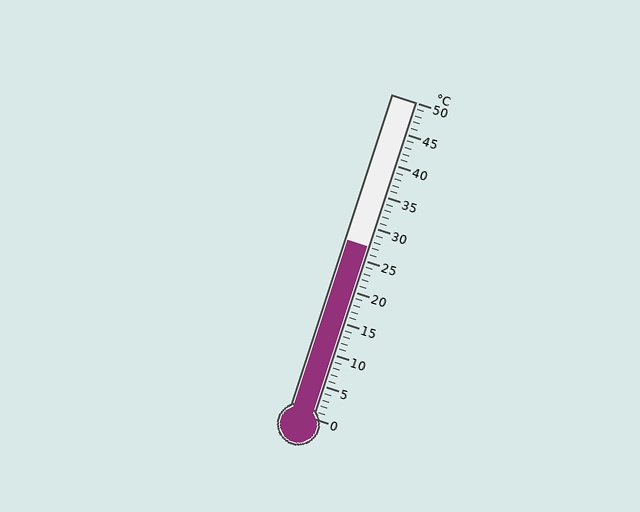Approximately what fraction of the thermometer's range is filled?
The thermometer is filled to approximately 55% of its range.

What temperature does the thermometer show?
The thermometer shows approximately 27°C.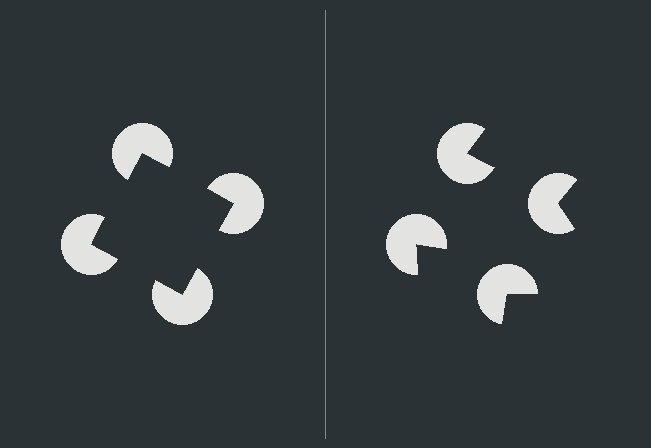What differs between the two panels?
The pac-man discs are positioned identically on both sides; only the wedge orientations differ. On the left they align to a square; on the right they are misaligned.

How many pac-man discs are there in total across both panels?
8 — 4 on each side.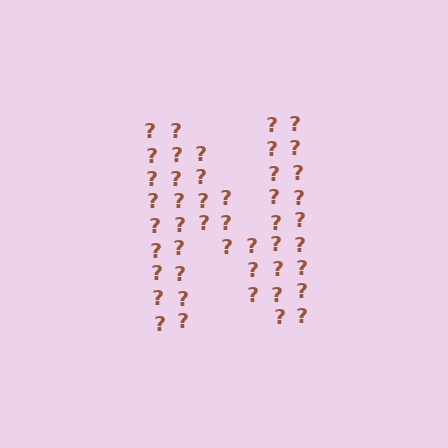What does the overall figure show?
The overall figure shows the letter N.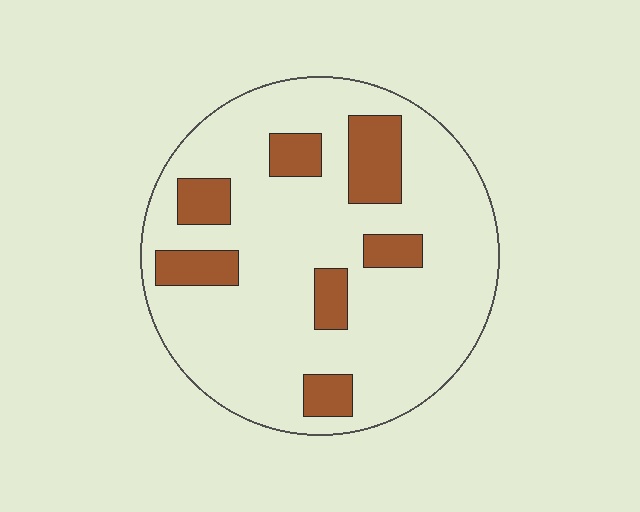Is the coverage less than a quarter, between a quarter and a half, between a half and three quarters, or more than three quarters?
Less than a quarter.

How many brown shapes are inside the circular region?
7.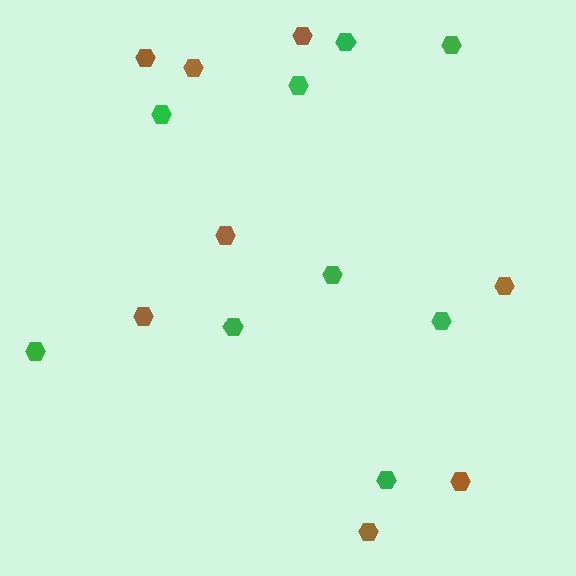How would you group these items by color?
There are 2 groups: one group of green hexagons (9) and one group of brown hexagons (8).